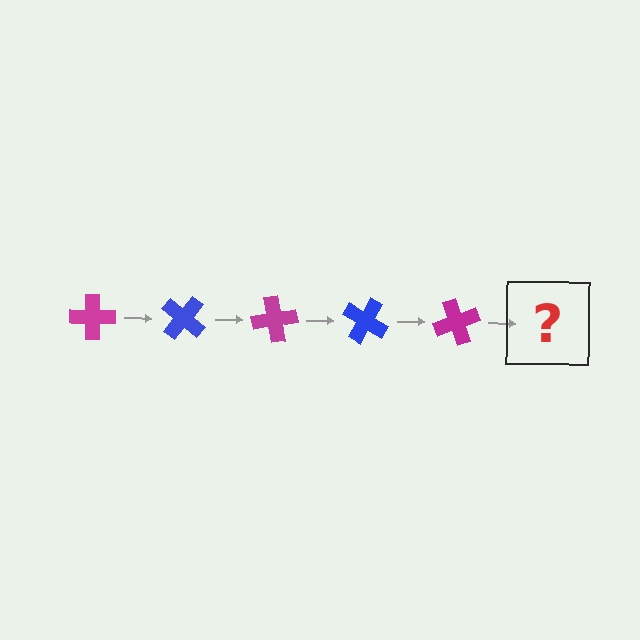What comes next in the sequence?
The next element should be a blue cross, rotated 200 degrees from the start.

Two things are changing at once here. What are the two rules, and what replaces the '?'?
The two rules are that it rotates 40 degrees each step and the color cycles through magenta and blue. The '?' should be a blue cross, rotated 200 degrees from the start.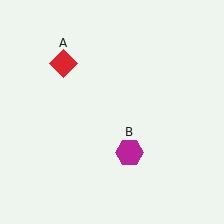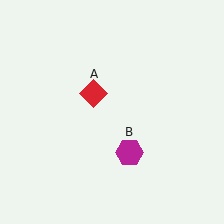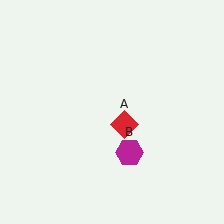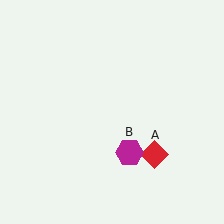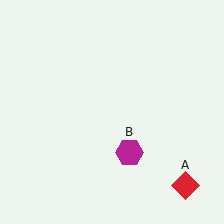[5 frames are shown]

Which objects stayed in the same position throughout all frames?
Magenta hexagon (object B) remained stationary.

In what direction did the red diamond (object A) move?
The red diamond (object A) moved down and to the right.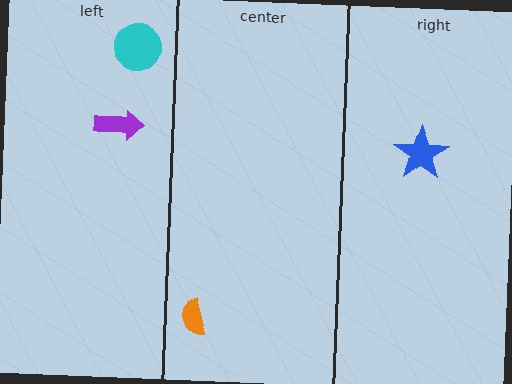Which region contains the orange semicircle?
The center region.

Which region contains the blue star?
The right region.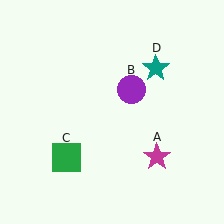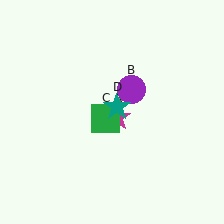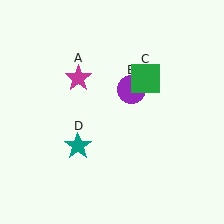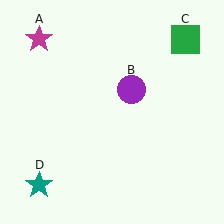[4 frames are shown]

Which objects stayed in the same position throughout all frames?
Purple circle (object B) remained stationary.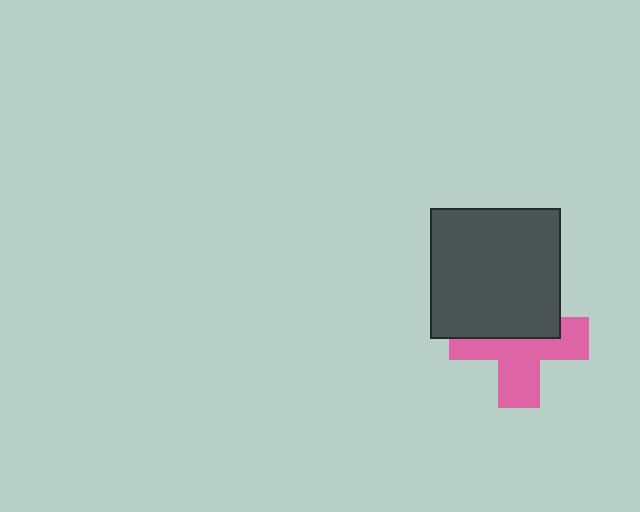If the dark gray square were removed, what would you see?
You would see the complete pink cross.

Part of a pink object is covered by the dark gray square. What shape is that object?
It is a cross.